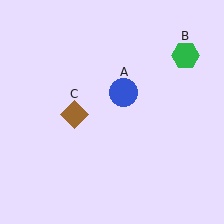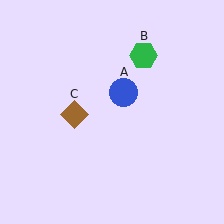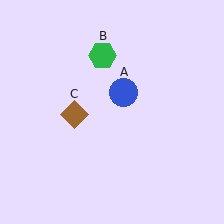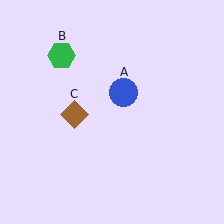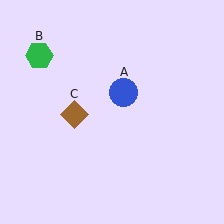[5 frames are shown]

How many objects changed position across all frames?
1 object changed position: green hexagon (object B).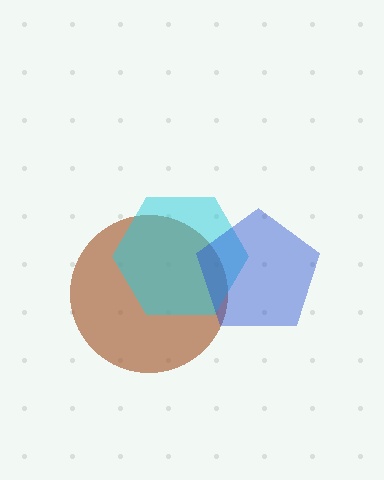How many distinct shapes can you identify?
There are 3 distinct shapes: a brown circle, a cyan hexagon, a blue pentagon.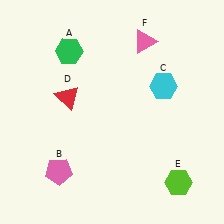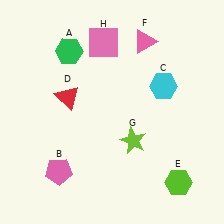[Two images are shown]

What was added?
A lime star (G), a pink square (H) were added in Image 2.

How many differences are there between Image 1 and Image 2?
There are 2 differences between the two images.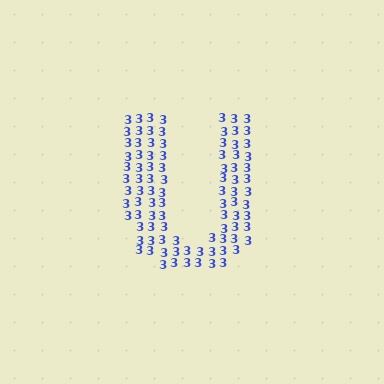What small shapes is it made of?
It is made of small digit 3's.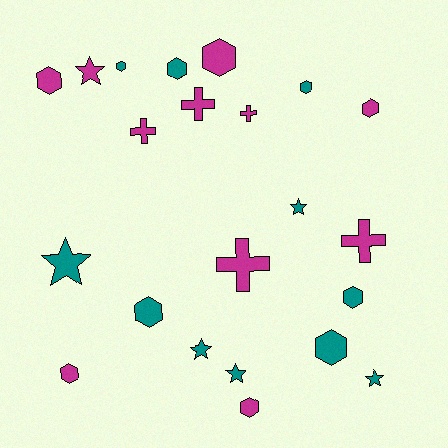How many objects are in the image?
There are 22 objects.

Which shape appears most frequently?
Hexagon, with 11 objects.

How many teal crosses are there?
There are no teal crosses.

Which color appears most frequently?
Magenta, with 11 objects.